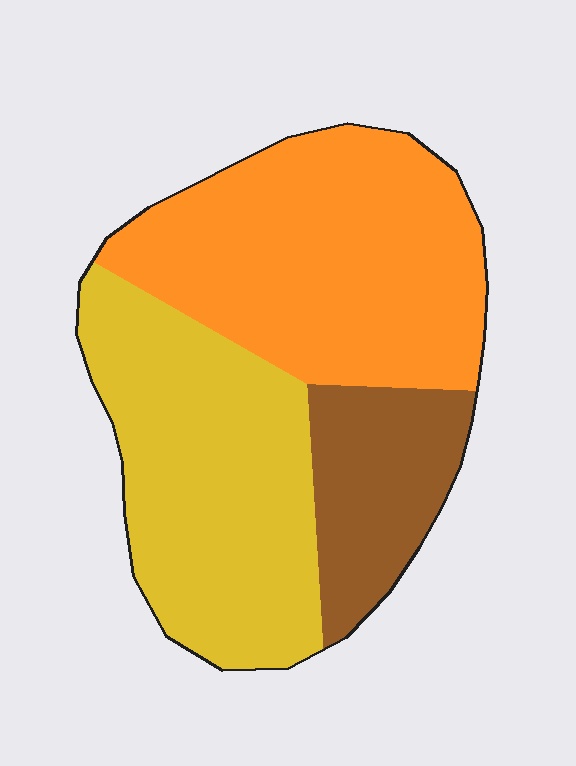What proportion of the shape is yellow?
Yellow covers roughly 40% of the shape.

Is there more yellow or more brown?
Yellow.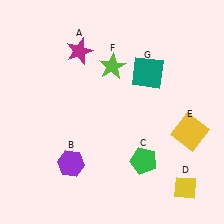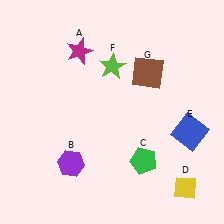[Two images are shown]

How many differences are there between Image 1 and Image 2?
There are 2 differences between the two images.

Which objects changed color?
E changed from yellow to blue. G changed from teal to brown.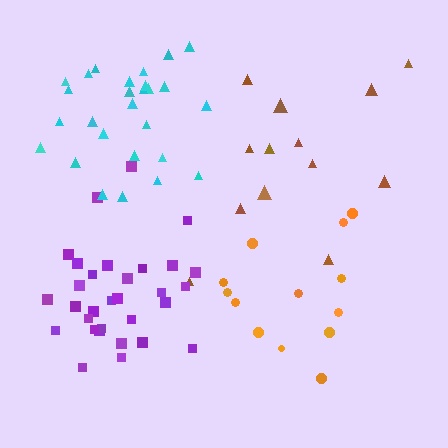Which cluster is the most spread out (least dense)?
Brown.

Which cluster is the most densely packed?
Purple.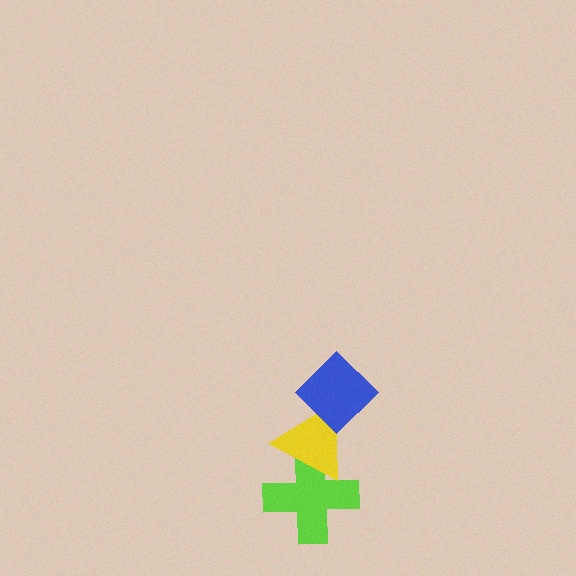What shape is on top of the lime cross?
The yellow triangle is on top of the lime cross.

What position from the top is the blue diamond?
The blue diamond is 1st from the top.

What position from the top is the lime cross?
The lime cross is 3rd from the top.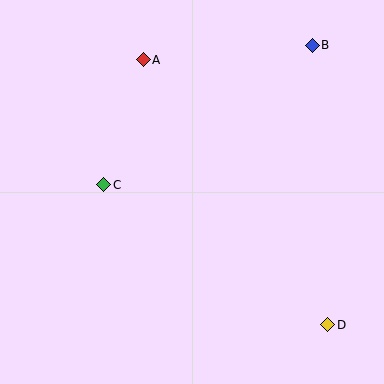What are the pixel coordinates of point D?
Point D is at (328, 325).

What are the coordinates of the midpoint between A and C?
The midpoint between A and C is at (124, 122).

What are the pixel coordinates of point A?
Point A is at (143, 60).